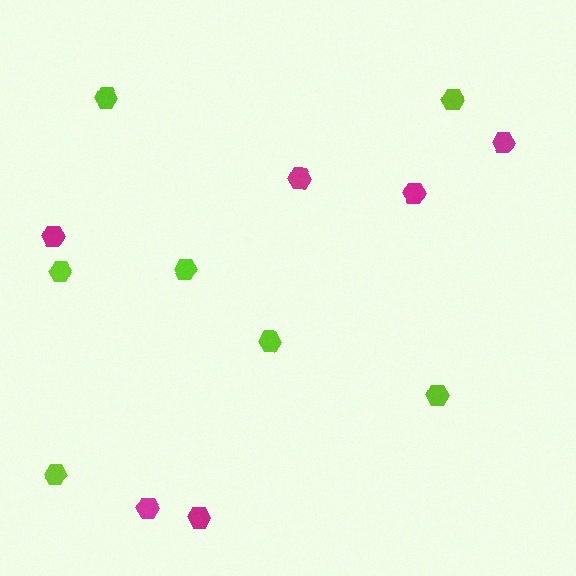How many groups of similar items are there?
There are 2 groups: one group of lime hexagons (7) and one group of magenta hexagons (6).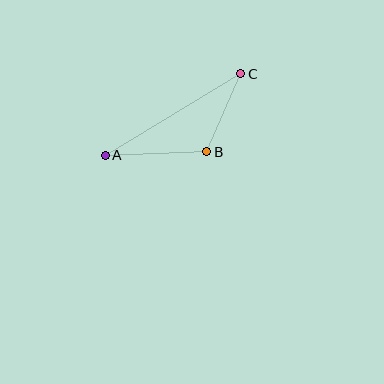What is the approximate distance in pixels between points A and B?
The distance between A and B is approximately 101 pixels.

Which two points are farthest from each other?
Points A and C are farthest from each other.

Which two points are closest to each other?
Points B and C are closest to each other.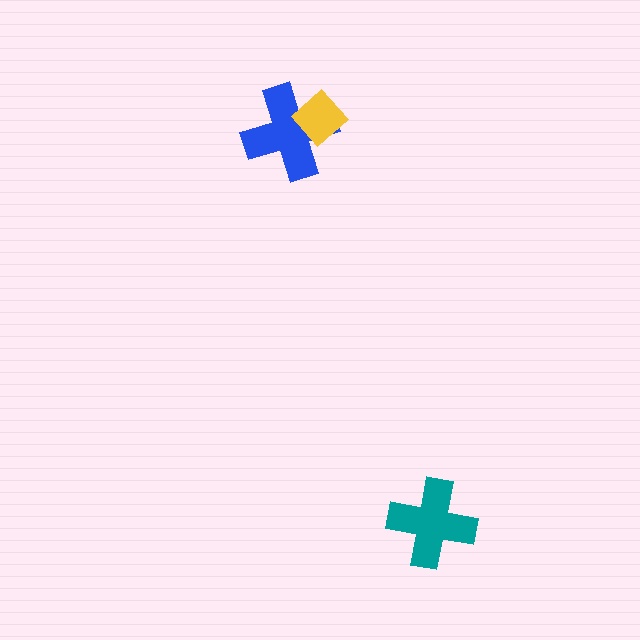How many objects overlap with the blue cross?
1 object overlaps with the blue cross.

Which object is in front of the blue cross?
The yellow diamond is in front of the blue cross.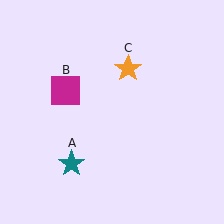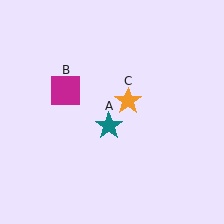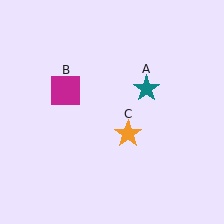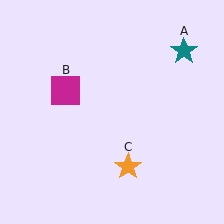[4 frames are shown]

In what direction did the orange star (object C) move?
The orange star (object C) moved down.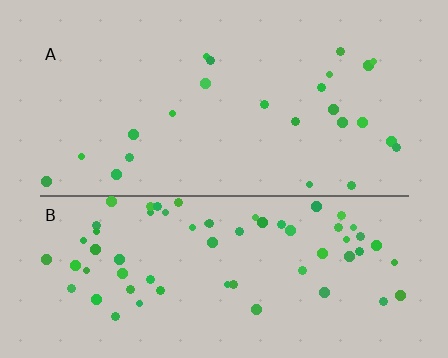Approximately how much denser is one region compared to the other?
Approximately 2.8× — region B over region A.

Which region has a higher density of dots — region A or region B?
B (the bottom).